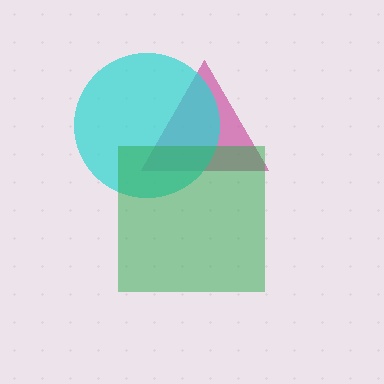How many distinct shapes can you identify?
There are 3 distinct shapes: a magenta triangle, a cyan circle, a green square.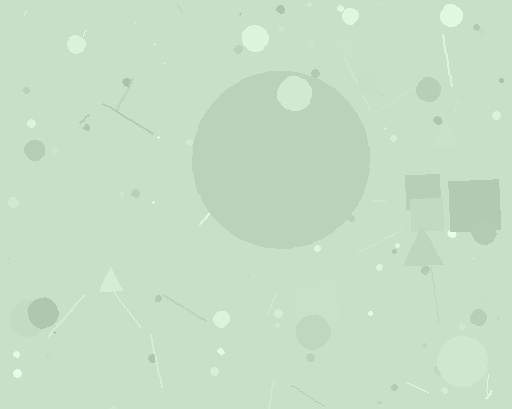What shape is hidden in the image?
A circle is hidden in the image.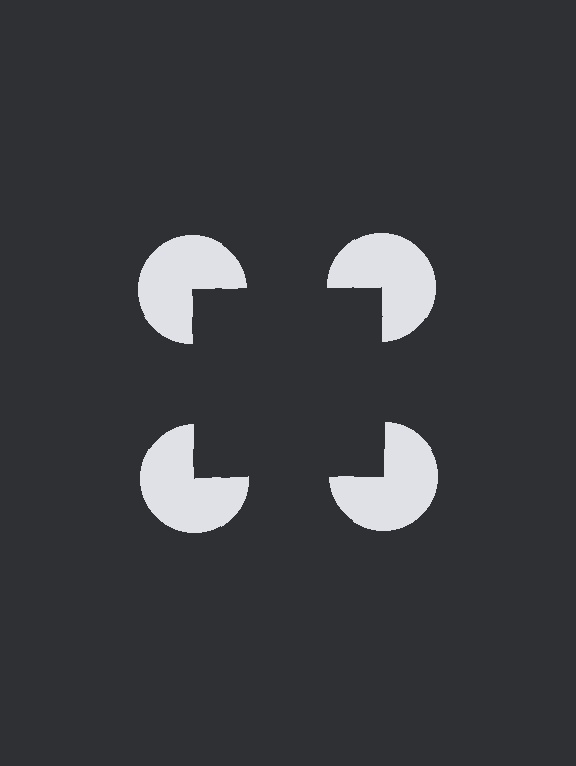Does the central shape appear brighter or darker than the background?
It typically appears slightly darker than the background, even though no actual brightness change is drawn.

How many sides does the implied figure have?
4 sides.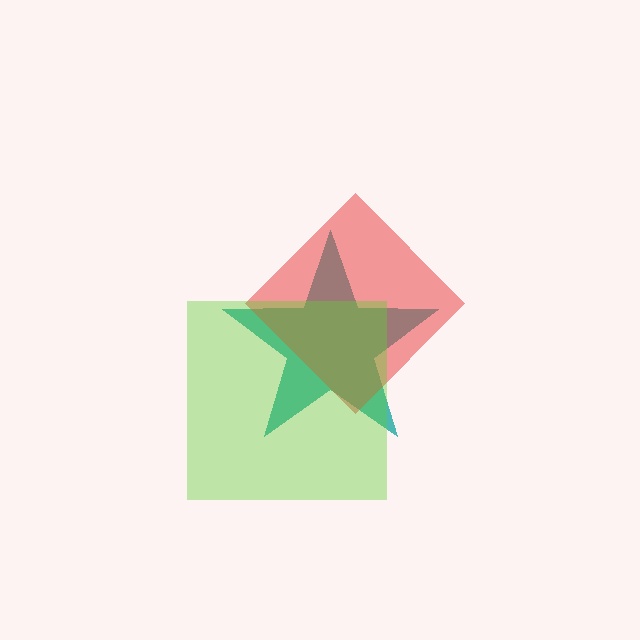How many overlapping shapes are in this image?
There are 3 overlapping shapes in the image.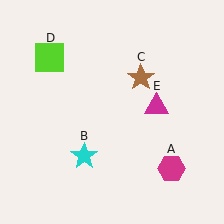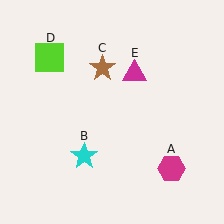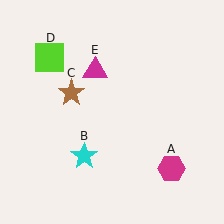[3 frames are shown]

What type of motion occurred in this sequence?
The brown star (object C), magenta triangle (object E) rotated counterclockwise around the center of the scene.